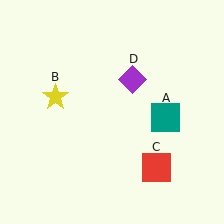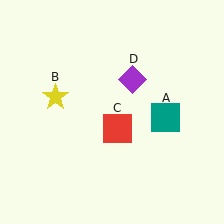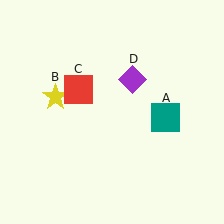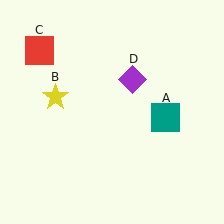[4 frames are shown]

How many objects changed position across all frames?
1 object changed position: red square (object C).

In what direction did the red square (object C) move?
The red square (object C) moved up and to the left.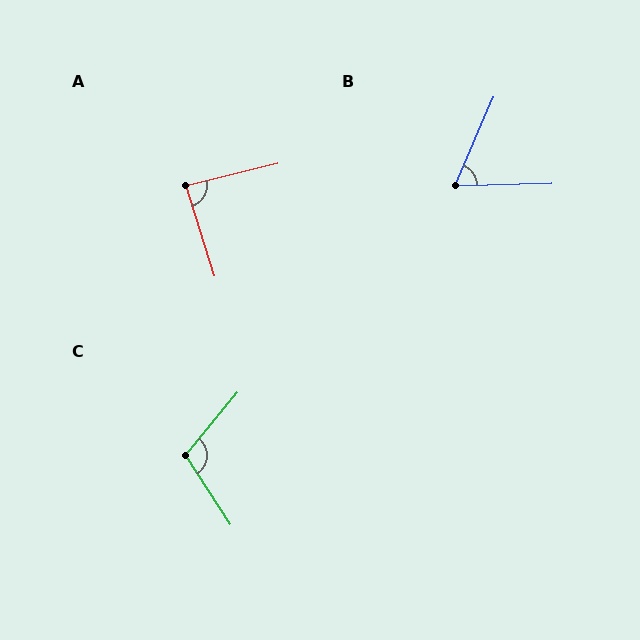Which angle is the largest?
C, at approximately 108 degrees.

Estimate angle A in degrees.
Approximately 86 degrees.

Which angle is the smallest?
B, at approximately 65 degrees.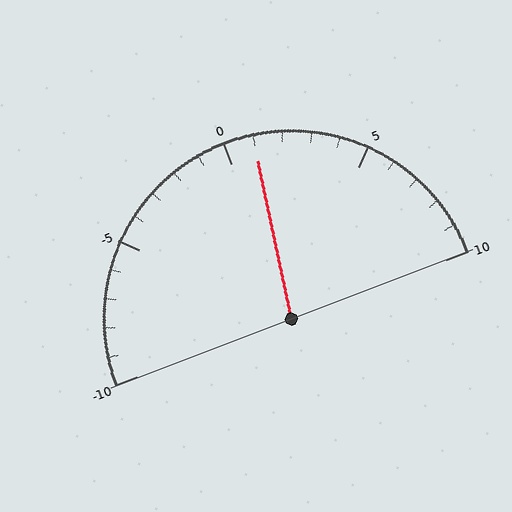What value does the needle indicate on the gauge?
The needle indicates approximately 1.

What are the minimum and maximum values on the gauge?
The gauge ranges from -10 to 10.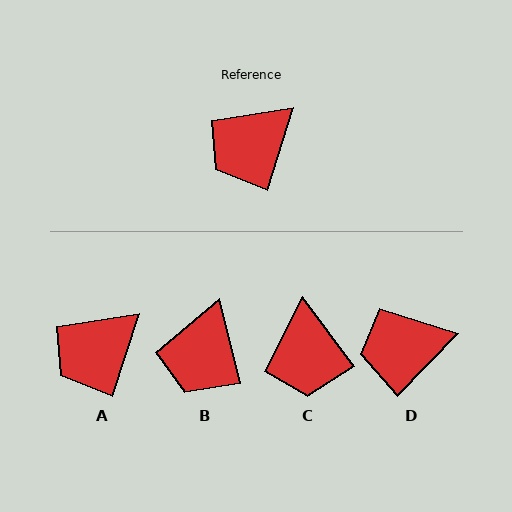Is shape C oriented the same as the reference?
No, it is off by about 54 degrees.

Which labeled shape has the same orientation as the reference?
A.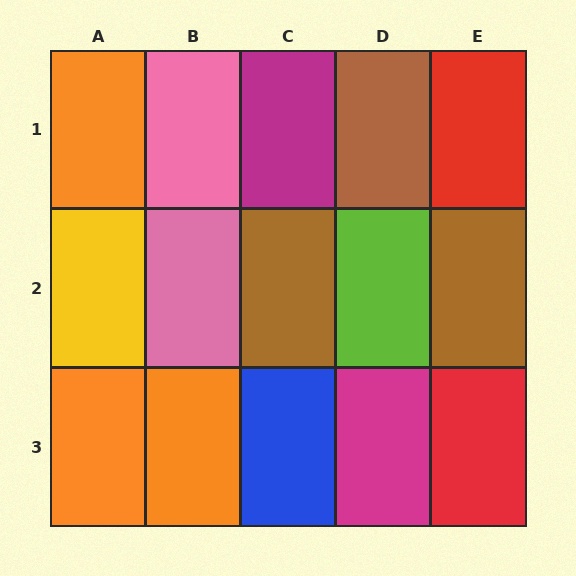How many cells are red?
2 cells are red.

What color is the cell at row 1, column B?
Pink.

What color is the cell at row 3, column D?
Magenta.